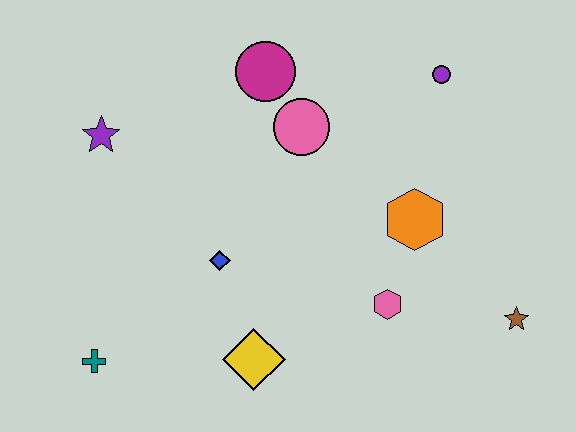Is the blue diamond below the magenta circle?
Yes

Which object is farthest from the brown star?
The purple star is farthest from the brown star.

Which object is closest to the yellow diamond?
The blue diamond is closest to the yellow diamond.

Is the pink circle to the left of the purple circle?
Yes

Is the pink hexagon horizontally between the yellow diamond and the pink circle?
No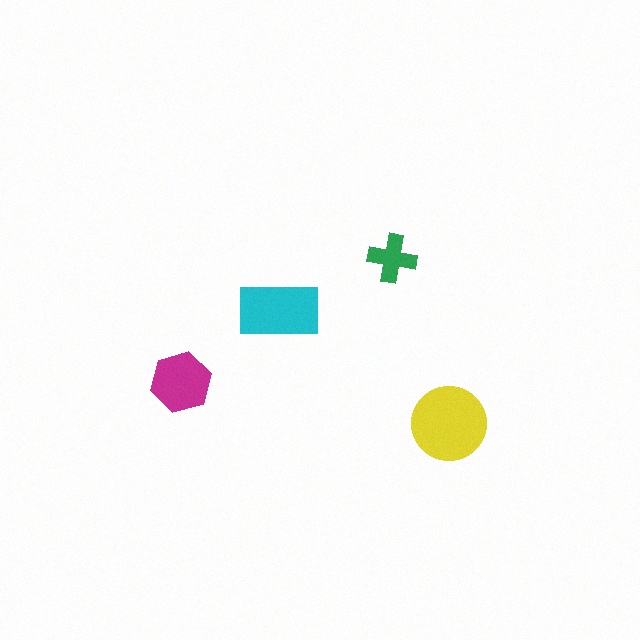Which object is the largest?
The yellow circle.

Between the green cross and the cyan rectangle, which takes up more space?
The cyan rectangle.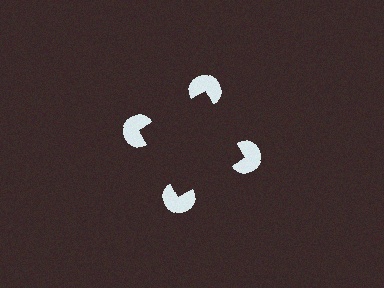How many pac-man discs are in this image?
There are 4 — one at each vertex of the illusory square.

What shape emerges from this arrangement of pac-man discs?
An illusory square — its edges are inferred from the aligned wedge cuts in the pac-man discs, not physically drawn.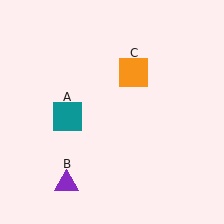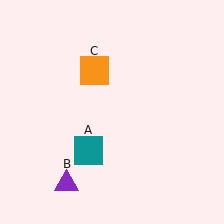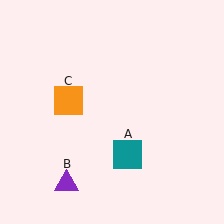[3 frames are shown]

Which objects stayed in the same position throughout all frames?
Purple triangle (object B) remained stationary.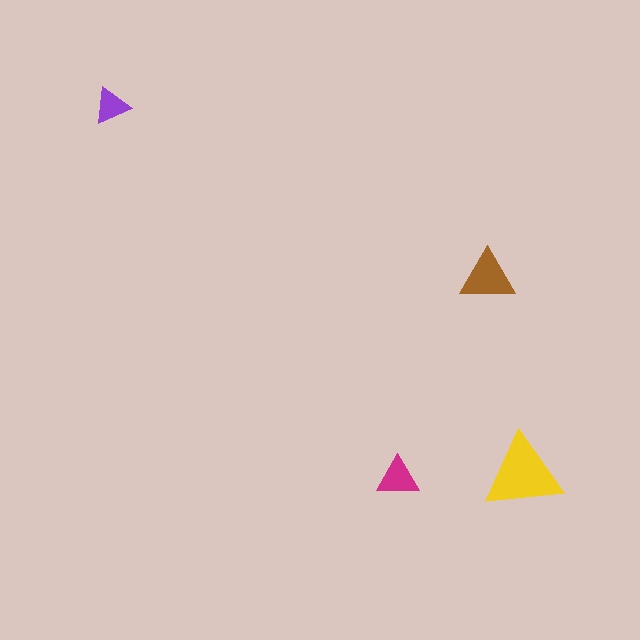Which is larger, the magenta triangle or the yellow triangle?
The yellow one.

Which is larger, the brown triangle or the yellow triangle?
The yellow one.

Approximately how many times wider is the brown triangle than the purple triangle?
About 1.5 times wider.